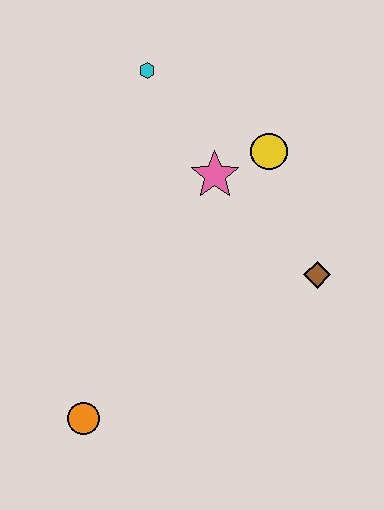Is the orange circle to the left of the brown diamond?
Yes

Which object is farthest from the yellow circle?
The orange circle is farthest from the yellow circle.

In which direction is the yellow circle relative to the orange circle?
The yellow circle is above the orange circle.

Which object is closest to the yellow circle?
The pink star is closest to the yellow circle.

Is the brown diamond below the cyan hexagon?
Yes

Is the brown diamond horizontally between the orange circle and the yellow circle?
No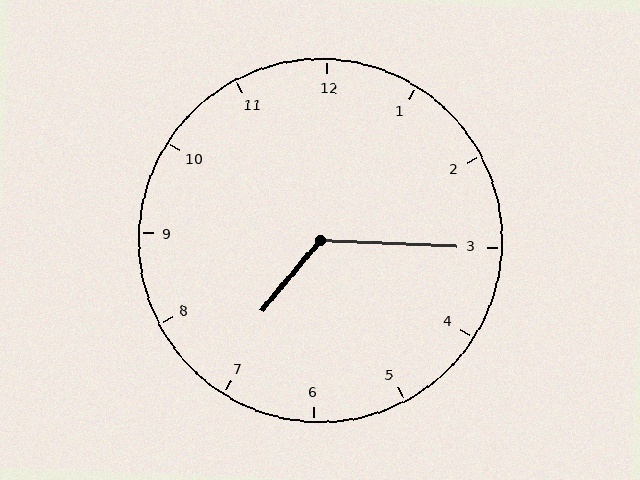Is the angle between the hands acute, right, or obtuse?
It is obtuse.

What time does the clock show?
7:15.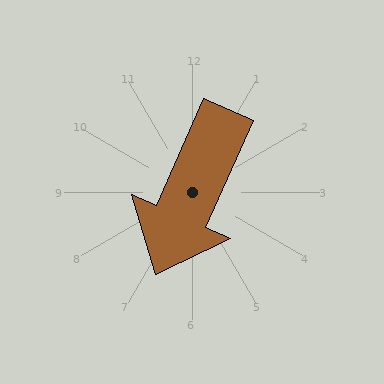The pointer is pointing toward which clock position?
Roughly 7 o'clock.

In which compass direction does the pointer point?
Southwest.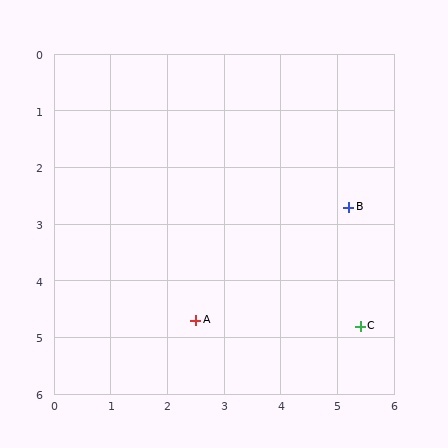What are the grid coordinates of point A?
Point A is at approximately (2.5, 4.7).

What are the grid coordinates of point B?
Point B is at approximately (5.2, 2.7).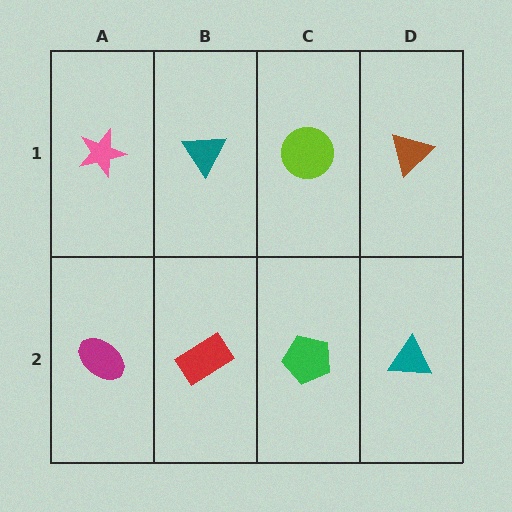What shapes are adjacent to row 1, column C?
A green pentagon (row 2, column C), a teal triangle (row 1, column B), a brown triangle (row 1, column D).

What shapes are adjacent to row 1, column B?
A red rectangle (row 2, column B), a pink star (row 1, column A), a lime circle (row 1, column C).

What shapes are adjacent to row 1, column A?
A magenta ellipse (row 2, column A), a teal triangle (row 1, column B).